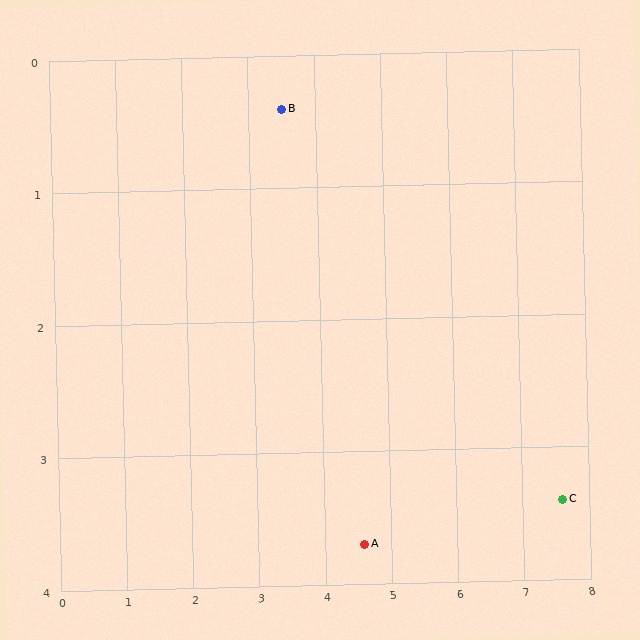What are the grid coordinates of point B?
Point B is at approximately (3.5, 0.4).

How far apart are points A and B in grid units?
Points A and B are about 3.5 grid units apart.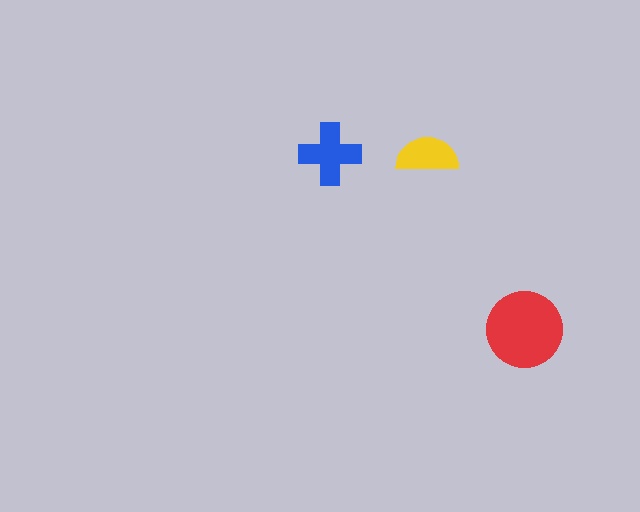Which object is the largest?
The red circle.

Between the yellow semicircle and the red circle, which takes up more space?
The red circle.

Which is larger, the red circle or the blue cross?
The red circle.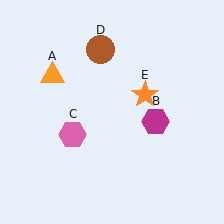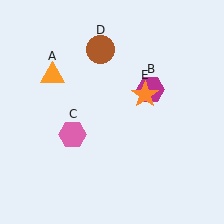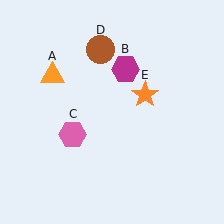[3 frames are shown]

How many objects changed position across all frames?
1 object changed position: magenta hexagon (object B).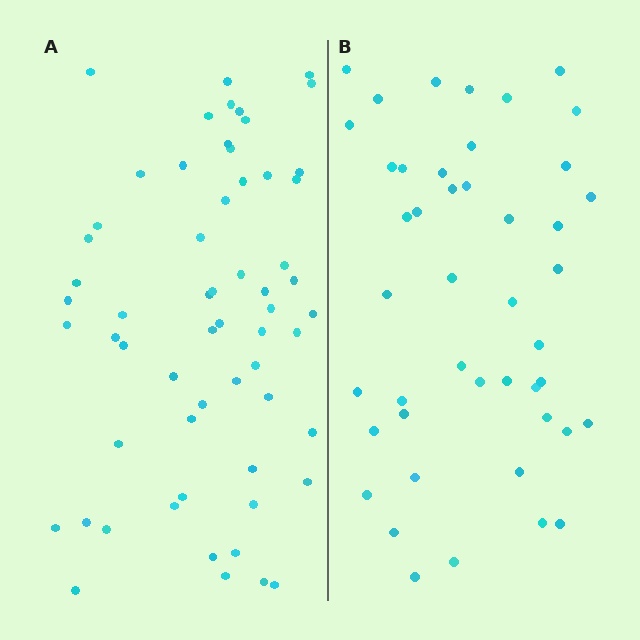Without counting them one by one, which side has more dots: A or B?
Region A (the left region) has more dots.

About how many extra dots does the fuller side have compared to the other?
Region A has approximately 15 more dots than region B.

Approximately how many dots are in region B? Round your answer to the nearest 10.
About 40 dots. (The exact count is 45, which rounds to 40.)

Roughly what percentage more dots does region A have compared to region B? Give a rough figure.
About 35% more.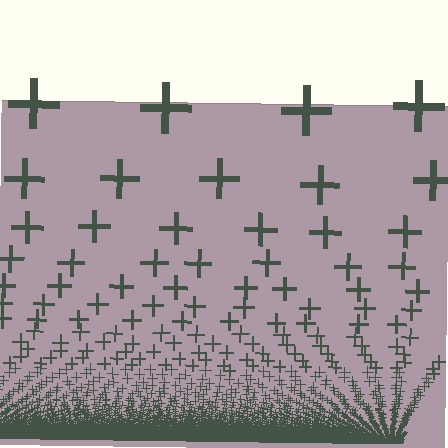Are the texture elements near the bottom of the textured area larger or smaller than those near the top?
Smaller. The gradient is inverted — elements near the bottom are smaller and denser.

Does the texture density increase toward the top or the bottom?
Density increases toward the bottom.